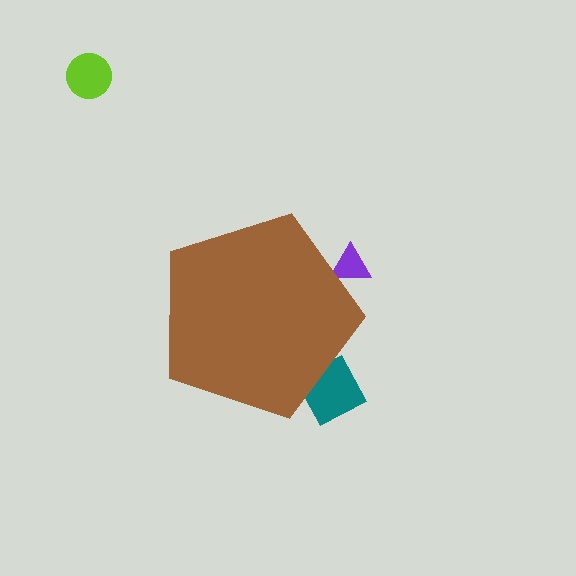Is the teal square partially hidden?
Yes, the teal square is partially hidden behind the brown pentagon.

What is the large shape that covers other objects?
A brown pentagon.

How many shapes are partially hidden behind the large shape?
2 shapes are partially hidden.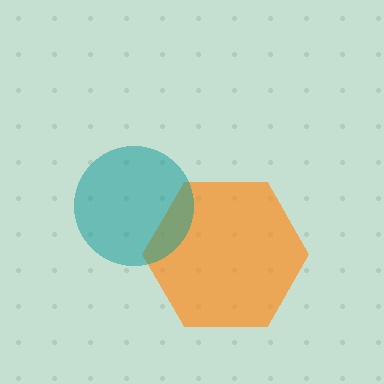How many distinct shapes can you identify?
There are 2 distinct shapes: an orange hexagon, a teal circle.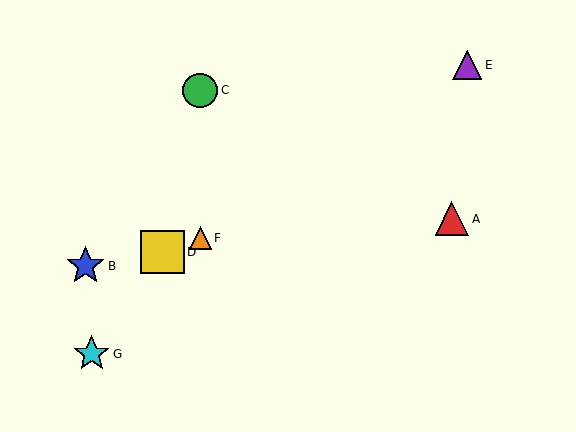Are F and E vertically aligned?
No, F is at x≈200 and E is at x≈467.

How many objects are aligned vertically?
2 objects (C, F) are aligned vertically.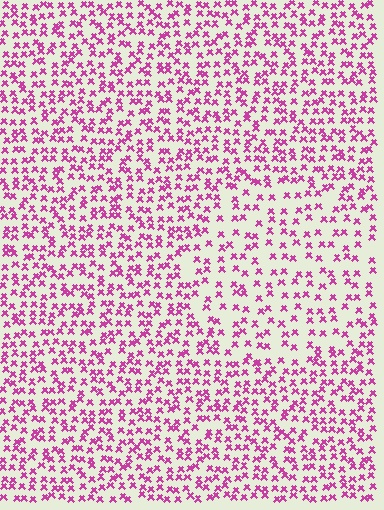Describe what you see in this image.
The image contains small magenta elements arranged at two different densities. A circle-shaped region is visible where the elements are less densely packed than the surrounding area.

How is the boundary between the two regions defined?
The boundary is defined by a change in element density (approximately 1.7x ratio). All elements are the same color, size, and shape.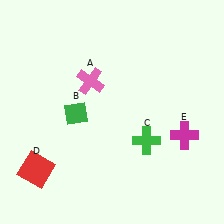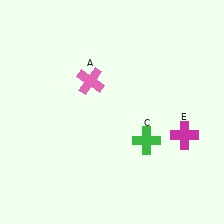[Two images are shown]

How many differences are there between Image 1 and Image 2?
There are 2 differences between the two images.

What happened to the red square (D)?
The red square (D) was removed in Image 2. It was in the bottom-left area of Image 1.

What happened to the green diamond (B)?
The green diamond (B) was removed in Image 2. It was in the bottom-left area of Image 1.